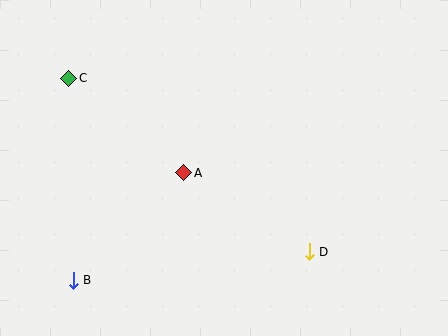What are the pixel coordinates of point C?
Point C is at (69, 78).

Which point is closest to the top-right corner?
Point D is closest to the top-right corner.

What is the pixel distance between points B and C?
The distance between B and C is 202 pixels.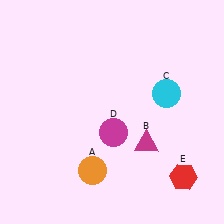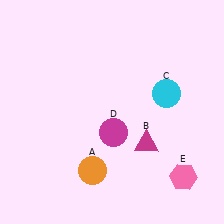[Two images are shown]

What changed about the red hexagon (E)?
In Image 1, E is red. In Image 2, it changed to pink.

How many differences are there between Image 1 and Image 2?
There is 1 difference between the two images.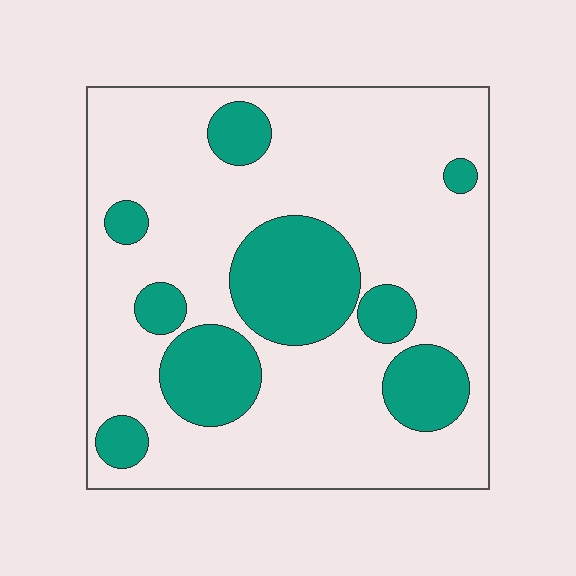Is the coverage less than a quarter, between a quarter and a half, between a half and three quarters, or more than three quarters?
Between a quarter and a half.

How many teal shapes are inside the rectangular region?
9.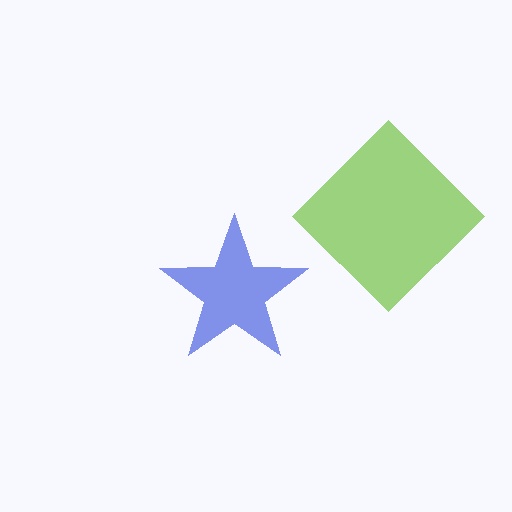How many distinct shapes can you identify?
There are 2 distinct shapes: a lime diamond, a blue star.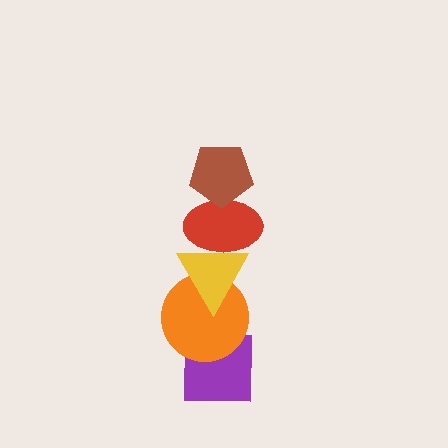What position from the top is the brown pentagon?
The brown pentagon is 1st from the top.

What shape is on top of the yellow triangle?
The red ellipse is on top of the yellow triangle.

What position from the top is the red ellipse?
The red ellipse is 2nd from the top.